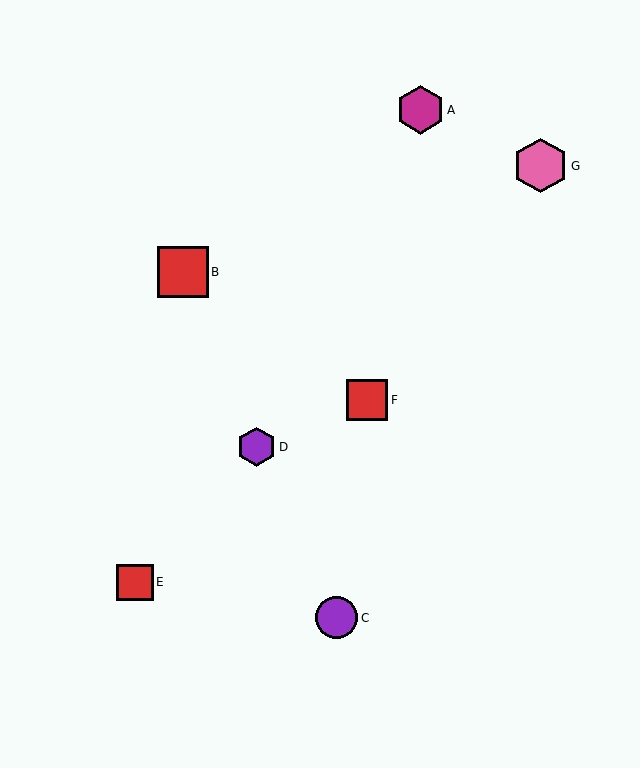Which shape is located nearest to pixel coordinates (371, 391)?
The red square (labeled F) at (367, 400) is nearest to that location.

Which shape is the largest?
The pink hexagon (labeled G) is the largest.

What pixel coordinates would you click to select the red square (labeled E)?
Click at (135, 582) to select the red square E.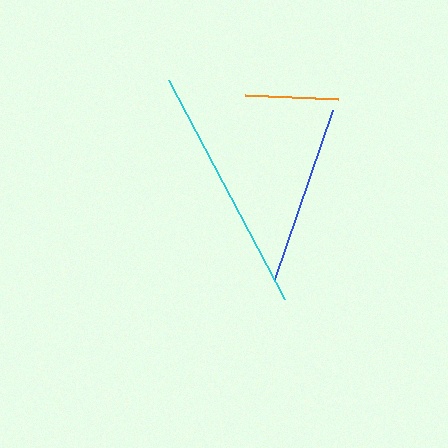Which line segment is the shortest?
The orange line is the shortest at approximately 94 pixels.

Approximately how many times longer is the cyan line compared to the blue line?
The cyan line is approximately 1.4 times the length of the blue line.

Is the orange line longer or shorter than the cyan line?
The cyan line is longer than the orange line.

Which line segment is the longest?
The cyan line is the longest at approximately 249 pixels.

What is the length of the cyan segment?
The cyan segment is approximately 249 pixels long.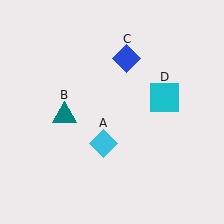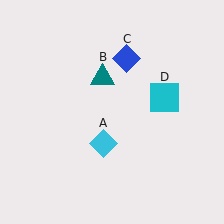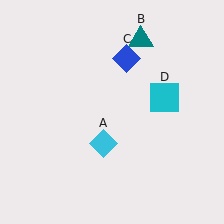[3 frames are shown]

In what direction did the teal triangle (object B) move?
The teal triangle (object B) moved up and to the right.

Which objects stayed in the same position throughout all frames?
Cyan diamond (object A) and blue diamond (object C) and cyan square (object D) remained stationary.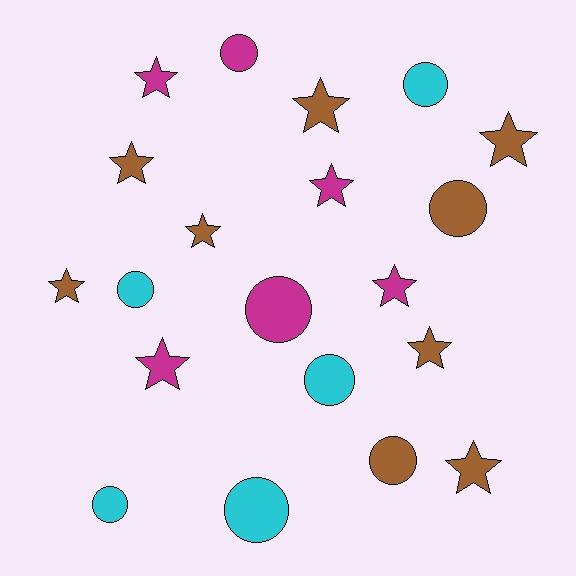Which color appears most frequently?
Brown, with 9 objects.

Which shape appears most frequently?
Star, with 11 objects.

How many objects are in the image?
There are 20 objects.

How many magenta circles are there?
There are 2 magenta circles.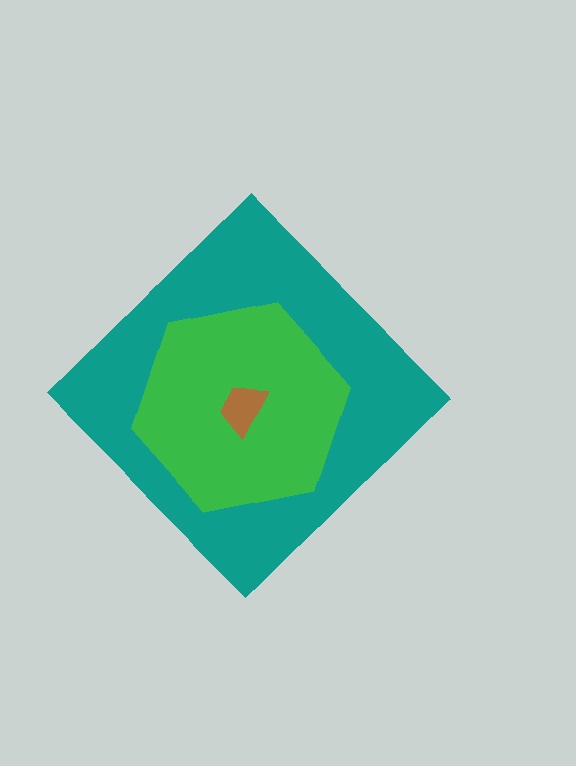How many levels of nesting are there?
3.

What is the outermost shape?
The teal diamond.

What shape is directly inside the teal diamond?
The green hexagon.